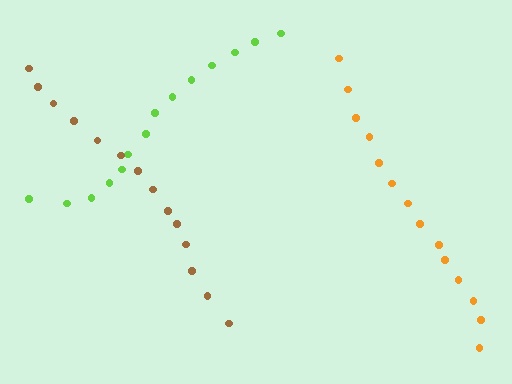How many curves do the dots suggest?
There are 3 distinct paths.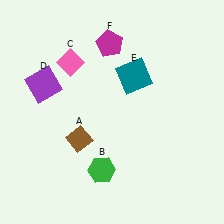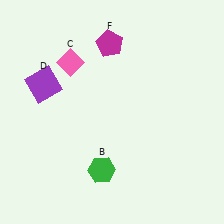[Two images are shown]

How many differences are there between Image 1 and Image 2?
There are 2 differences between the two images.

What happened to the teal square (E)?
The teal square (E) was removed in Image 2. It was in the top-right area of Image 1.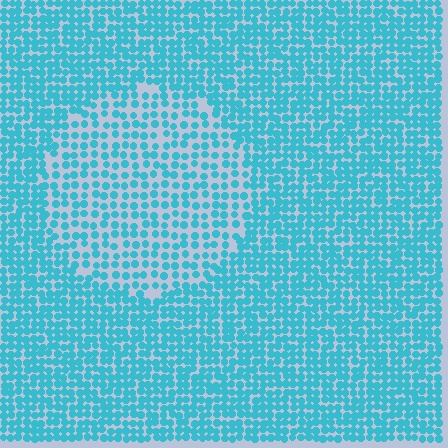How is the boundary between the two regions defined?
The boundary is defined by a change in element density (approximately 1.7x ratio). All elements are the same color, size, and shape.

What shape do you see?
I see a circle.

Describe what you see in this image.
The image contains small cyan elements arranged at two different densities. A circle-shaped region is visible where the elements are less densely packed than the surrounding area.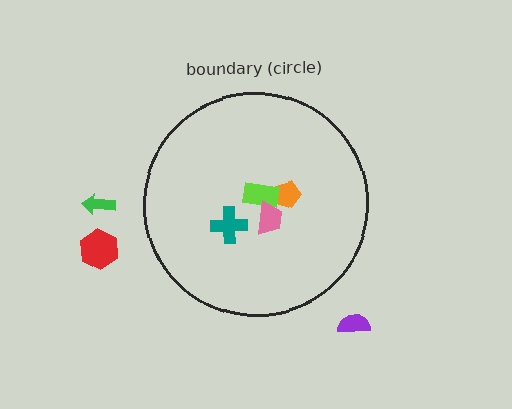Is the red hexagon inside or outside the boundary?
Outside.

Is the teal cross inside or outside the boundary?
Inside.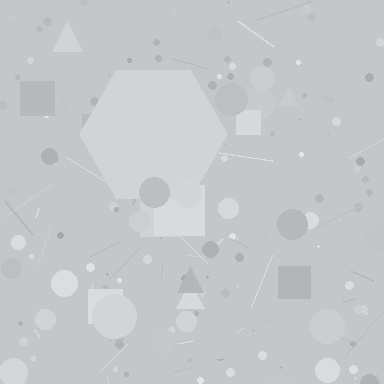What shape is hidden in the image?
A hexagon is hidden in the image.